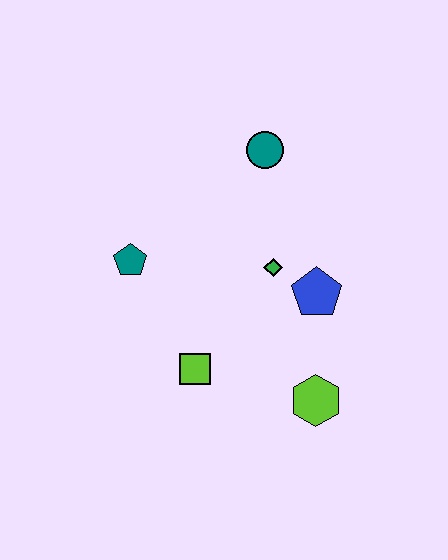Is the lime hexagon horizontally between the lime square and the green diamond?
No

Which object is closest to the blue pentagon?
The green diamond is closest to the blue pentagon.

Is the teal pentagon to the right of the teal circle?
No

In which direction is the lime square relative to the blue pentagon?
The lime square is to the left of the blue pentagon.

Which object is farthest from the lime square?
The teal circle is farthest from the lime square.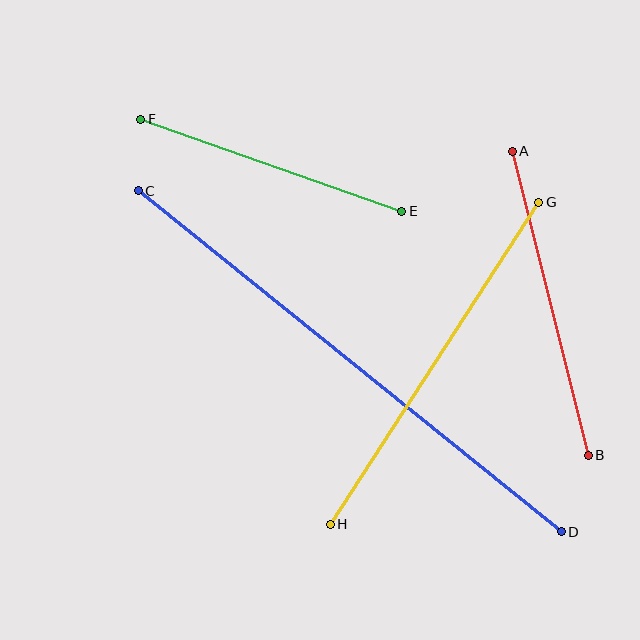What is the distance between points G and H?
The distance is approximately 383 pixels.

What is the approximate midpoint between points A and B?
The midpoint is at approximately (550, 303) pixels.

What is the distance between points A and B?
The distance is approximately 313 pixels.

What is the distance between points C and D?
The distance is approximately 543 pixels.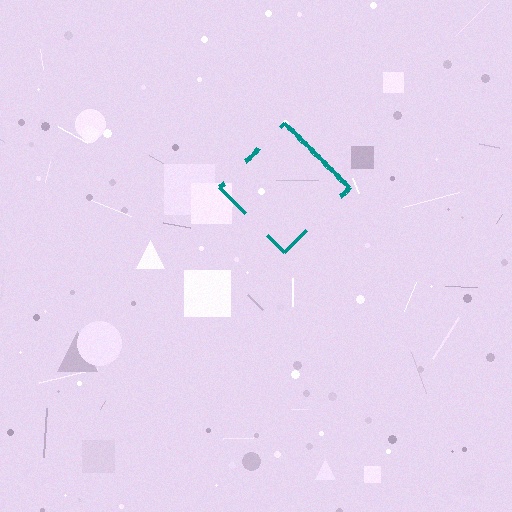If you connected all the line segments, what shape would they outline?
They would outline a diamond.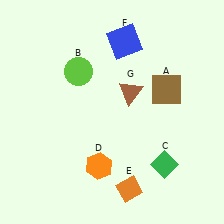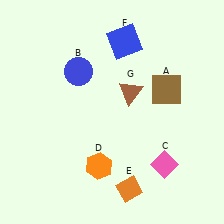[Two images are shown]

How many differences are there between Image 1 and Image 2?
There are 2 differences between the two images.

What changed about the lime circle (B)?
In Image 1, B is lime. In Image 2, it changed to blue.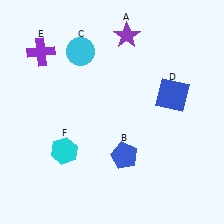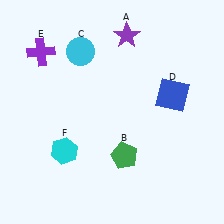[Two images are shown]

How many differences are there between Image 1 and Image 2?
There is 1 difference between the two images.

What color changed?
The pentagon (B) changed from blue in Image 1 to green in Image 2.